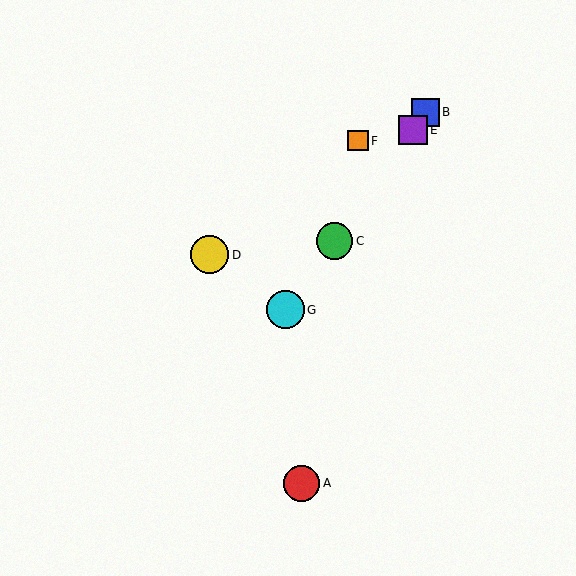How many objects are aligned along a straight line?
4 objects (B, C, E, G) are aligned along a straight line.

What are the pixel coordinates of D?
Object D is at (209, 255).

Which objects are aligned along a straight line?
Objects B, C, E, G are aligned along a straight line.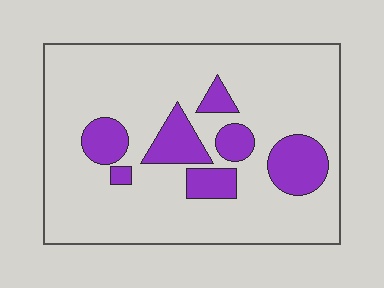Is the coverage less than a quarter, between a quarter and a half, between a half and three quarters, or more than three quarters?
Less than a quarter.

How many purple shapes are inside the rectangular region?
7.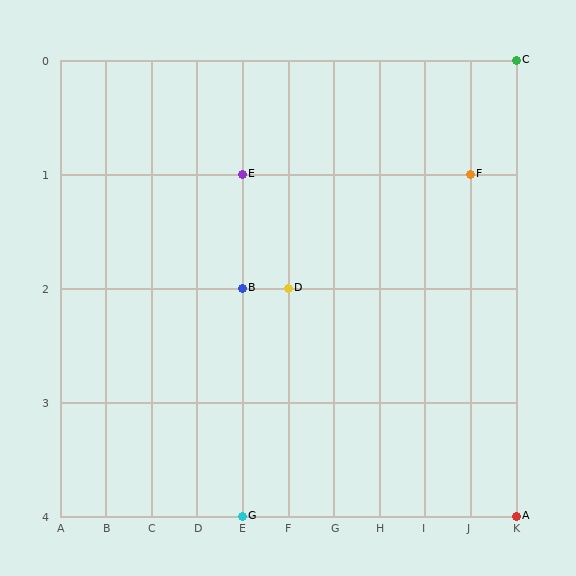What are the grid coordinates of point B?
Point B is at grid coordinates (E, 2).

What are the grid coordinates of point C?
Point C is at grid coordinates (K, 0).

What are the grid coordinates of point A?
Point A is at grid coordinates (K, 4).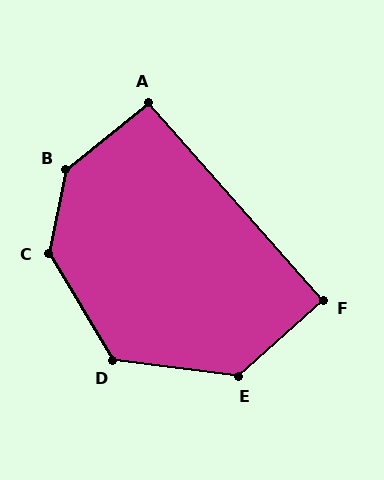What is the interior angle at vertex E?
Approximately 131 degrees (obtuse).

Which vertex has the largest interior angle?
B, at approximately 141 degrees.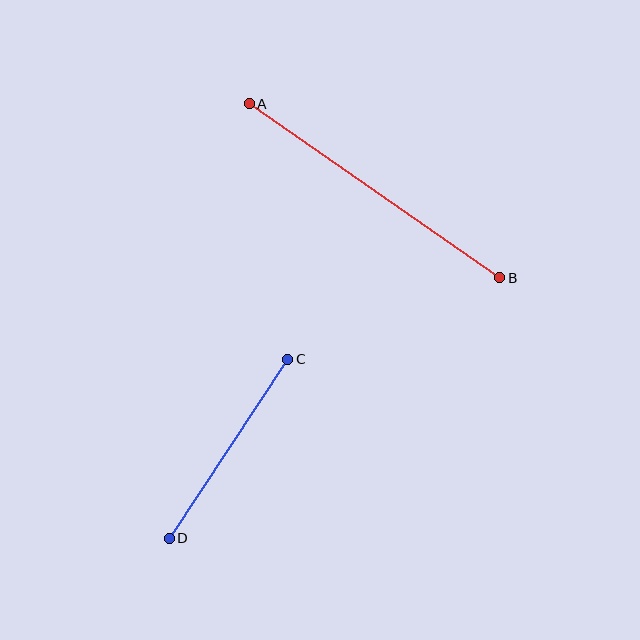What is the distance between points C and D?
The distance is approximately 215 pixels.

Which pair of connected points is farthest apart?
Points A and B are farthest apart.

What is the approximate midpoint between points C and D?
The midpoint is at approximately (229, 449) pixels.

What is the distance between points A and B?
The distance is approximately 305 pixels.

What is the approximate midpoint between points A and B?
The midpoint is at approximately (375, 191) pixels.